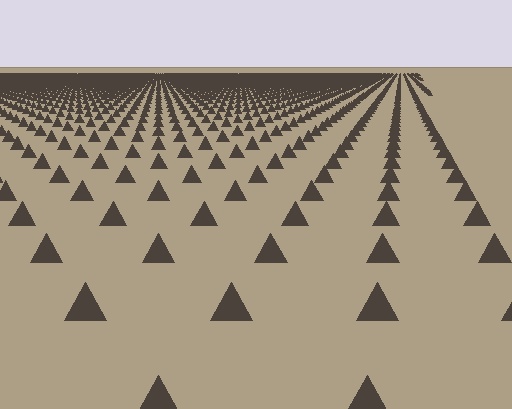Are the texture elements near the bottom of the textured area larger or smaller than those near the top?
Larger. Near the bottom, elements are closer to the viewer and appear at a bigger on-screen size.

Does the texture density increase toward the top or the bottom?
Density increases toward the top.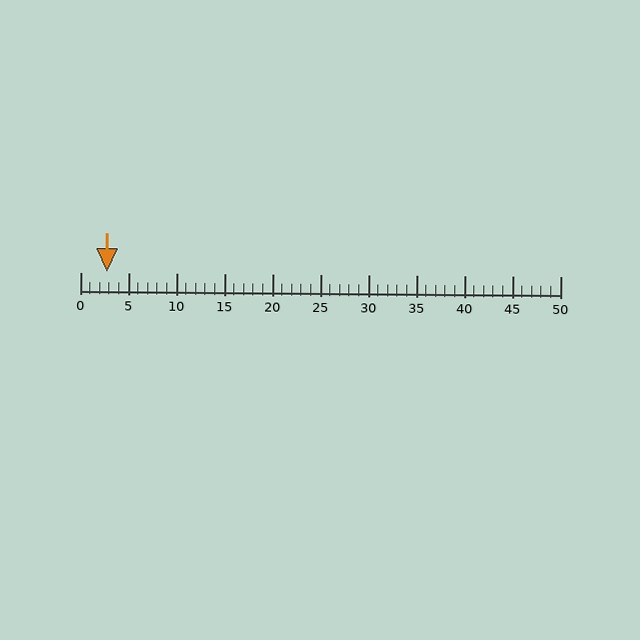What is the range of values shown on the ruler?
The ruler shows values from 0 to 50.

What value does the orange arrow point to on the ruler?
The orange arrow points to approximately 3.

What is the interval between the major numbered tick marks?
The major tick marks are spaced 5 units apart.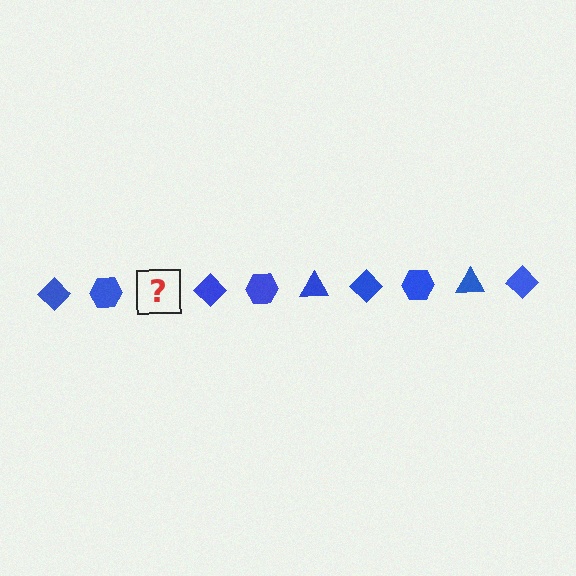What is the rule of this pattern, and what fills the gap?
The rule is that the pattern cycles through diamond, hexagon, triangle shapes in blue. The gap should be filled with a blue triangle.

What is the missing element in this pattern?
The missing element is a blue triangle.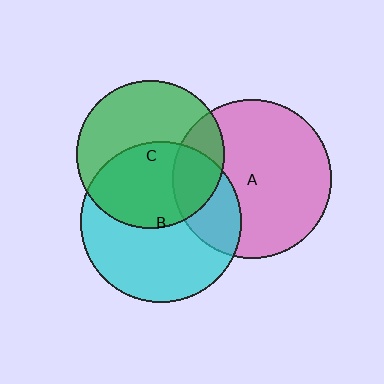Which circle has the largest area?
Circle B (cyan).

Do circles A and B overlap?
Yes.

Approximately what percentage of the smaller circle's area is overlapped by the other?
Approximately 25%.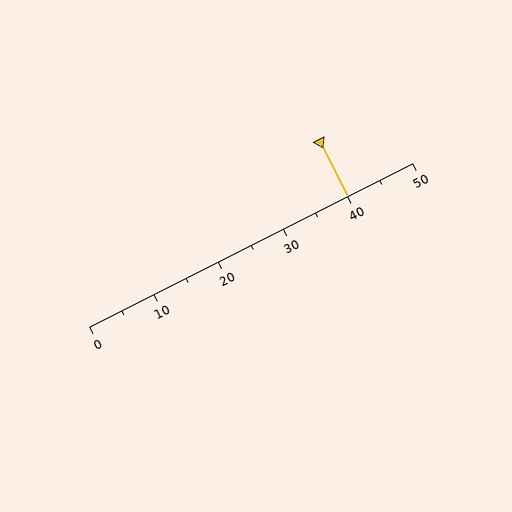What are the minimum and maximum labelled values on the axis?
The axis runs from 0 to 50.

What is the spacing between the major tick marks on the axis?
The major ticks are spaced 10 apart.